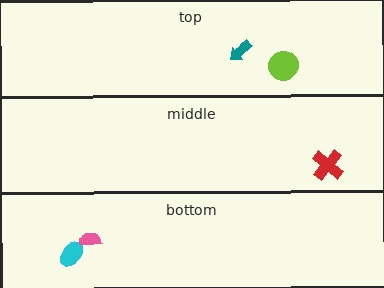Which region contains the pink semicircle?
The bottom region.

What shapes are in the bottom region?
The cyan ellipse, the pink semicircle.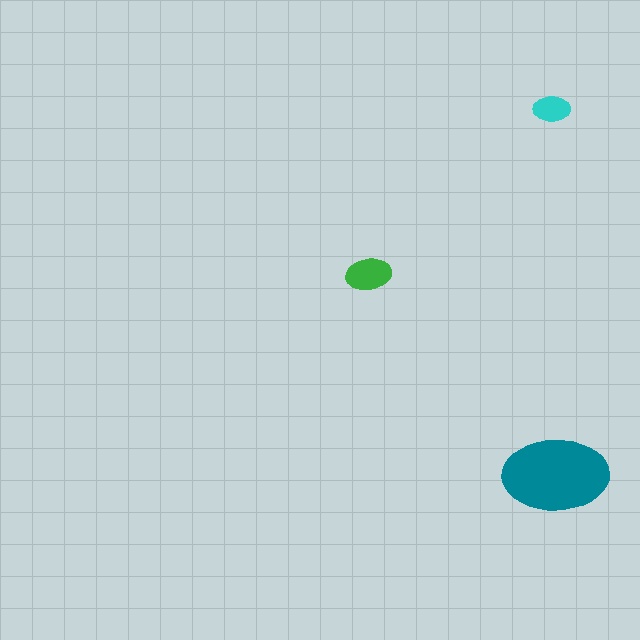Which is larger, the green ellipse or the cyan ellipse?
The green one.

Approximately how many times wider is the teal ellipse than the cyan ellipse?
About 3 times wider.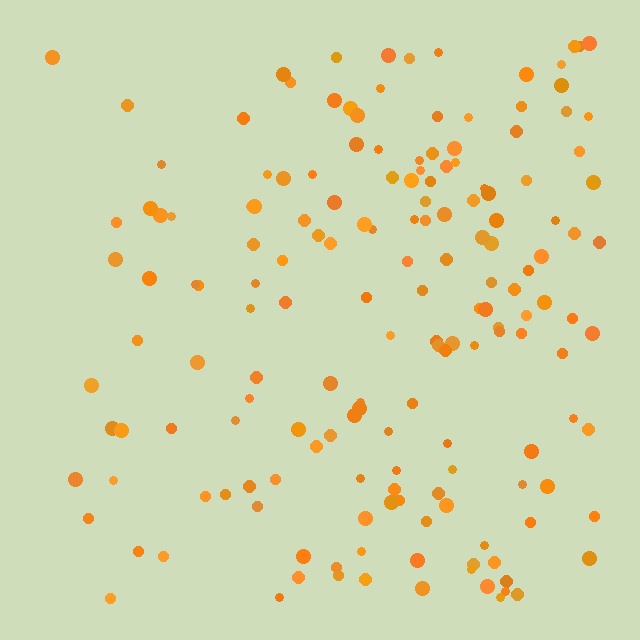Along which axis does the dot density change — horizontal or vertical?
Horizontal.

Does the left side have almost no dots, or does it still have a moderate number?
Still a moderate number, just noticeably fewer than the right.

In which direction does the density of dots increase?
From left to right, with the right side densest.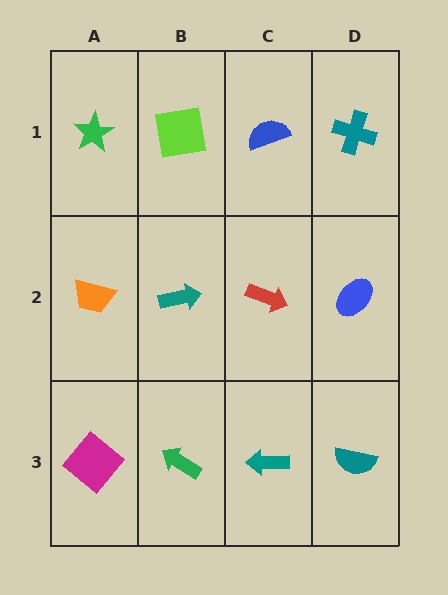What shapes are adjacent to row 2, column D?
A teal cross (row 1, column D), a teal semicircle (row 3, column D), a red arrow (row 2, column C).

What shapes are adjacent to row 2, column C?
A blue semicircle (row 1, column C), a teal arrow (row 3, column C), a teal arrow (row 2, column B), a blue ellipse (row 2, column D).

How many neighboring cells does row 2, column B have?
4.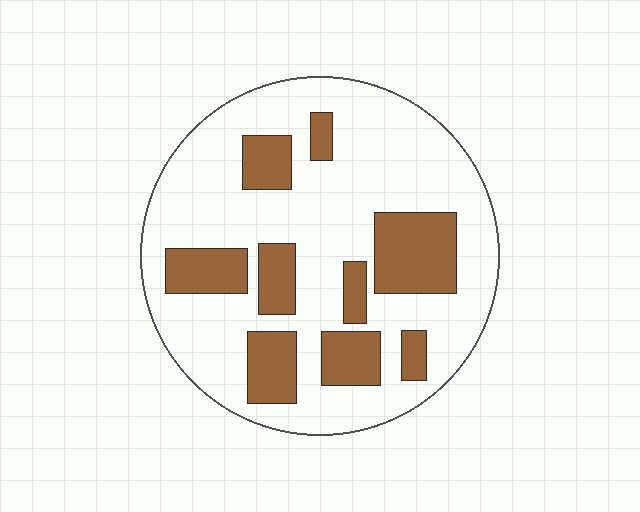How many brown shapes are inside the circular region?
9.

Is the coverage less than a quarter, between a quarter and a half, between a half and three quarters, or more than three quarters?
Between a quarter and a half.